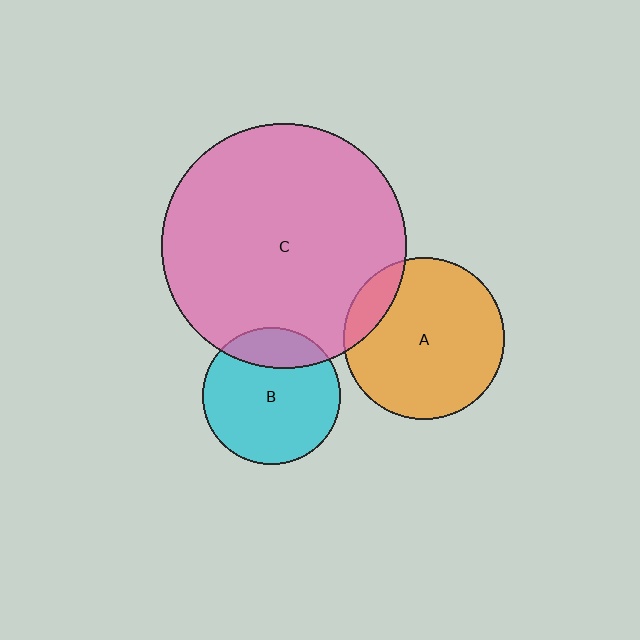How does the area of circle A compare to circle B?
Approximately 1.4 times.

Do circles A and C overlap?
Yes.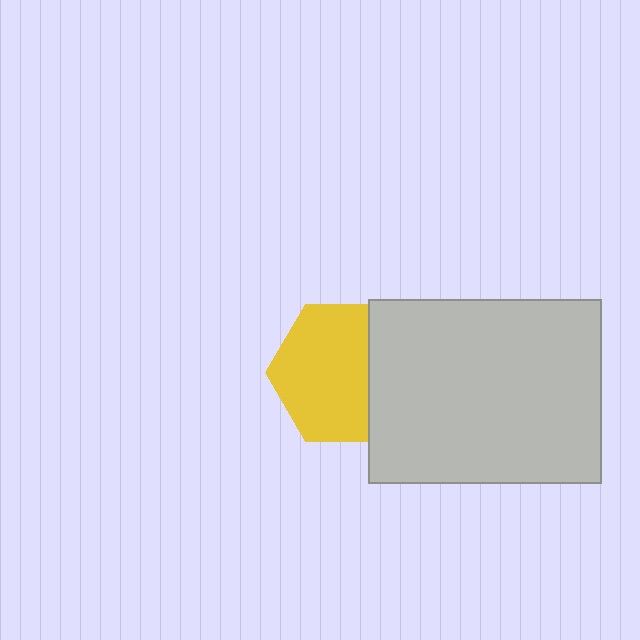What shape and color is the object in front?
The object in front is a light gray rectangle.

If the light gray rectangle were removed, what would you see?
You would see the complete yellow hexagon.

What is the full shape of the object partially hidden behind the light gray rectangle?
The partially hidden object is a yellow hexagon.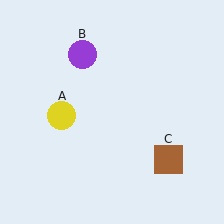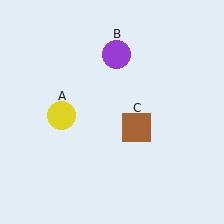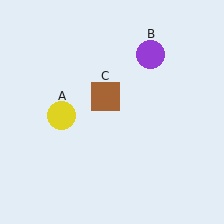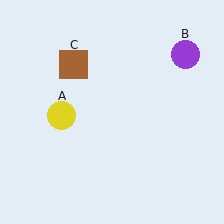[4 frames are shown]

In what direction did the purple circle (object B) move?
The purple circle (object B) moved right.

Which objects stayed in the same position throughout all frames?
Yellow circle (object A) remained stationary.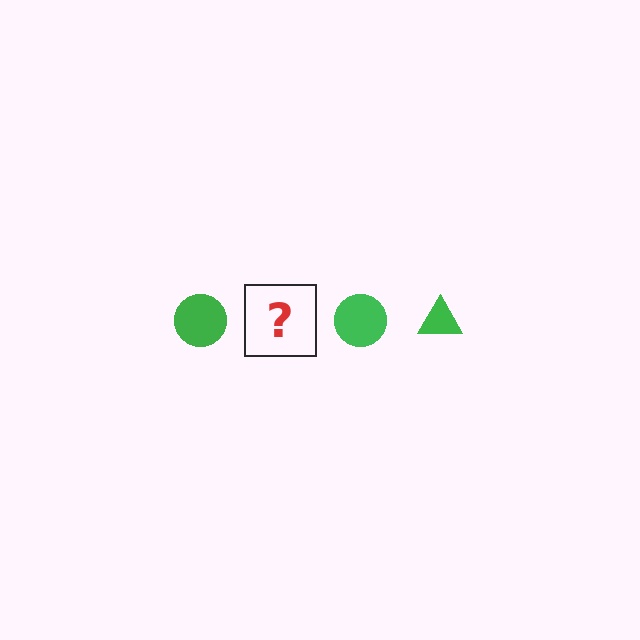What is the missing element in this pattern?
The missing element is a green triangle.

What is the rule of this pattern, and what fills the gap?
The rule is that the pattern cycles through circle, triangle shapes in green. The gap should be filled with a green triangle.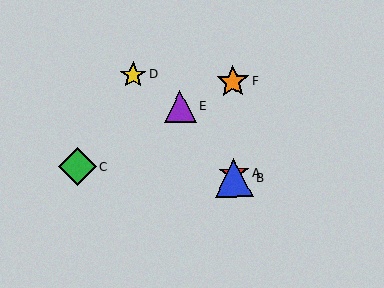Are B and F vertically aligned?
Yes, both are at x≈234.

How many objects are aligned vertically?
3 objects (A, B, F) are aligned vertically.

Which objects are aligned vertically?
Objects A, B, F are aligned vertically.